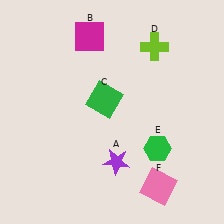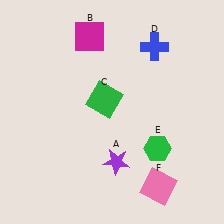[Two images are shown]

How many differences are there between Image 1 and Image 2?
There is 1 difference between the two images.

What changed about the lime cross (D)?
In Image 1, D is lime. In Image 2, it changed to blue.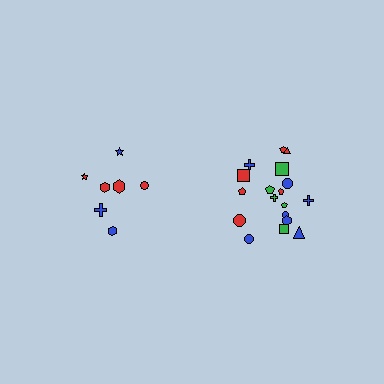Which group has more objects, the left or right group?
The right group.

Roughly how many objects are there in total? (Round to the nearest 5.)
Roughly 25 objects in total.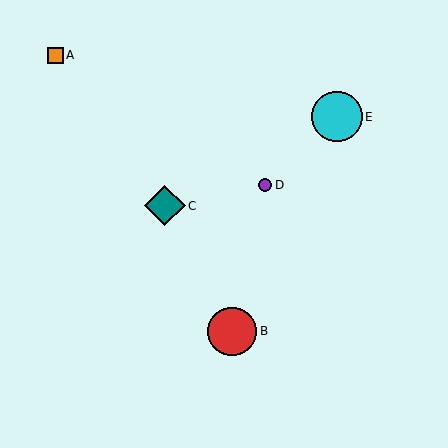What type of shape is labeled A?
Shape A is an orange square.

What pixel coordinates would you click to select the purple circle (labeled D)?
Click at (265, 185) to select the purple circle D.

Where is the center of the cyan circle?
The center of the cyan circle is at (337, 117).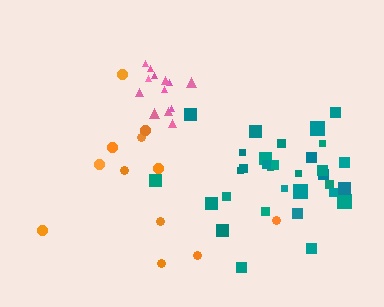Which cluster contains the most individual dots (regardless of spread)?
Teal (34).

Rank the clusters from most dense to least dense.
pink, teal, orange.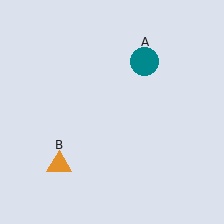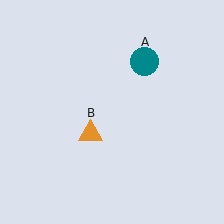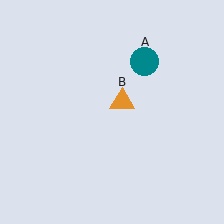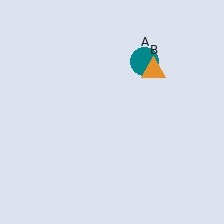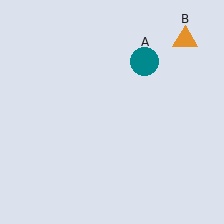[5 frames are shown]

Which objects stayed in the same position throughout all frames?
Teal circle (object A) remained stationary.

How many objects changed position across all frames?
1 object changed position: orange triangle (object B).